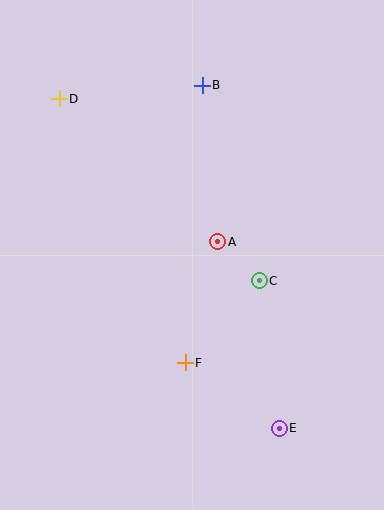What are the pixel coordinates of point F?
Point F is at (185, 363).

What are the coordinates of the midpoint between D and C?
The midpoint between D and C is at (159, 190).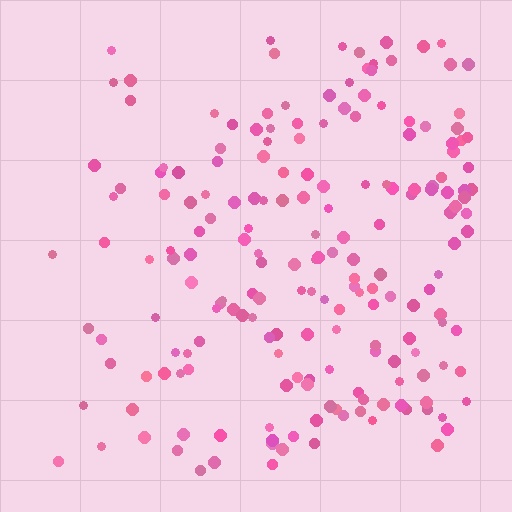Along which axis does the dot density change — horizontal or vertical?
Horizontal.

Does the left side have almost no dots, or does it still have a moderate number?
Still a moderate number, just noticeably fewer than the right.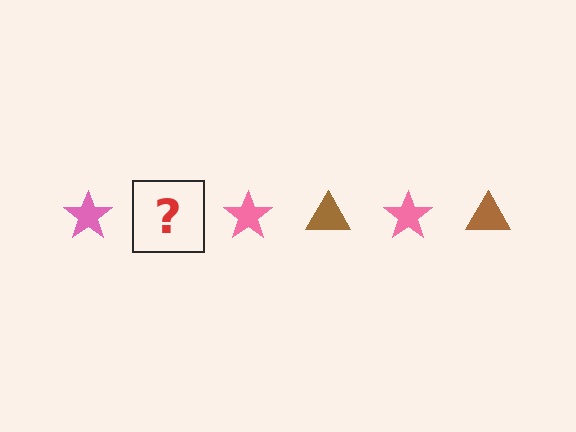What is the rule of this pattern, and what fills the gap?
The rule is that the pattern alternates between pink star and brown triangle. The gap should be filled with a brown triangle.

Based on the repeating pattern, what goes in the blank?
The blank should be a brown triangle.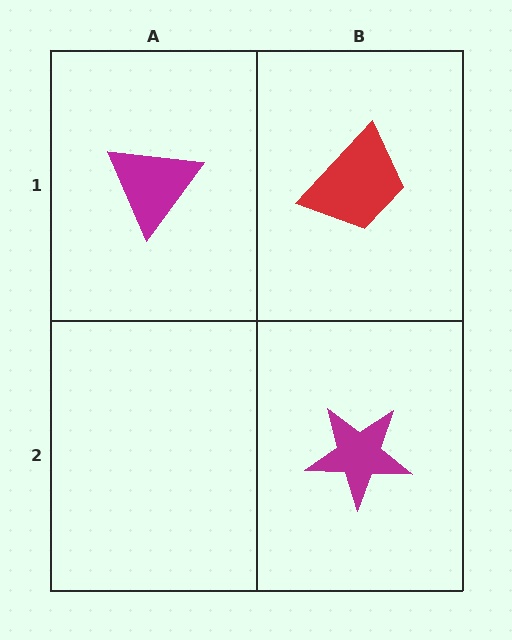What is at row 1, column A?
A magenta triangle.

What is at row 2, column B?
A magenta star.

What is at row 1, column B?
A red trapezoid.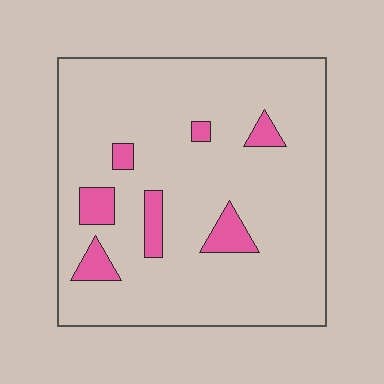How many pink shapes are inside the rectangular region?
7.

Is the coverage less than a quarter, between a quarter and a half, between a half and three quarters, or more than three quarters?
Less than a quarter.